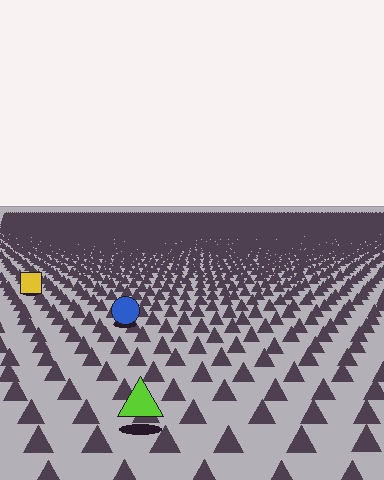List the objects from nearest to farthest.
From nearest to farthest: the lime triangle, the blue circle, the yellow square.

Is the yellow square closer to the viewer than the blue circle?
No. The blue circle is closer — you can tell from the texture gradient: the ground texture is coarser near it.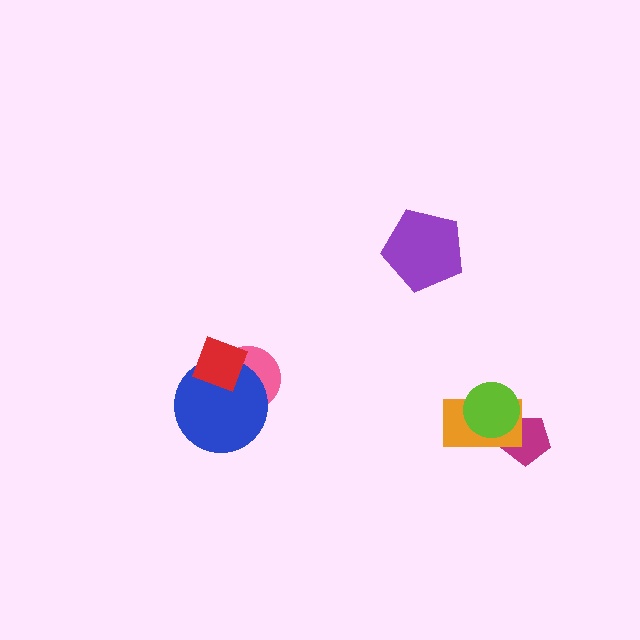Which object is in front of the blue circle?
The red diamond is in front of the blue circle.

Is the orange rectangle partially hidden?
Yes, it is partially covered by another shape.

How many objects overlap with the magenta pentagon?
2 objects overlap with the magenta pentagon.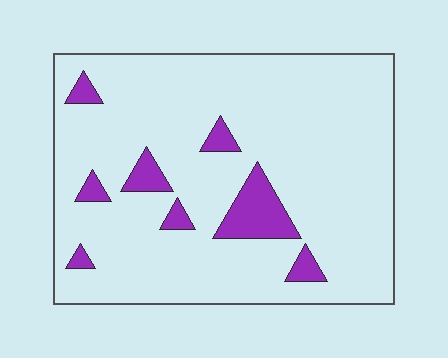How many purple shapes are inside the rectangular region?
8.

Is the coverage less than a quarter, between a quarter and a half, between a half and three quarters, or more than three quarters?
Less than a quarter.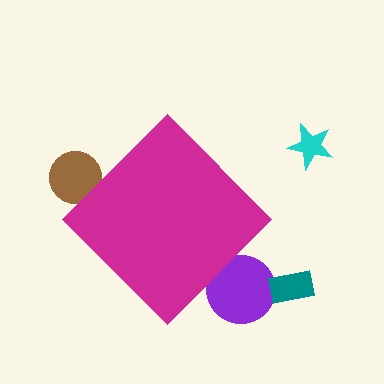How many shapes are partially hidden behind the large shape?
2 shapes are partially hidden.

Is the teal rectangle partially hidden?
No, the teal rectangle is fully visible.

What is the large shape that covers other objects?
A magenta diamond.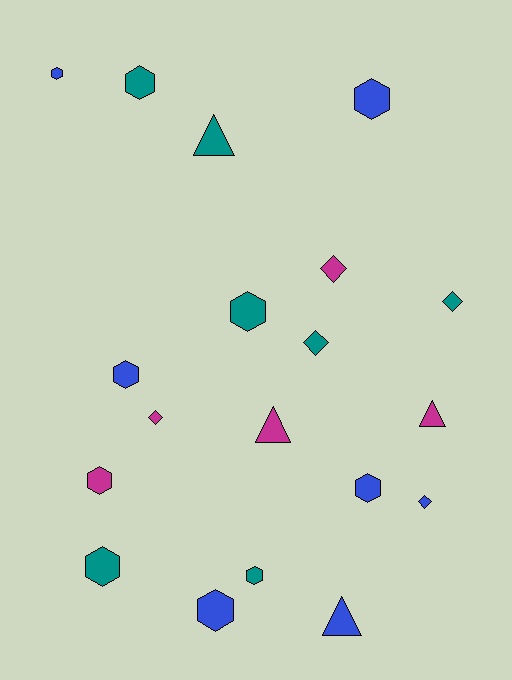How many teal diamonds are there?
There are 2 teal diamonds.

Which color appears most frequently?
Blue, with 7 objects.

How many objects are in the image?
There are 19 objects.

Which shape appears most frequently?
Hexagon, with 10 objects.